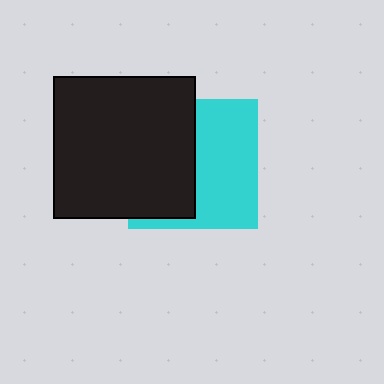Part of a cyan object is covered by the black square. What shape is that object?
It is a square.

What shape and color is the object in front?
The object in front is a black square.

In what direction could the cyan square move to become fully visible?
The cyan square could move right. That would shift it out from behind the black square entirely.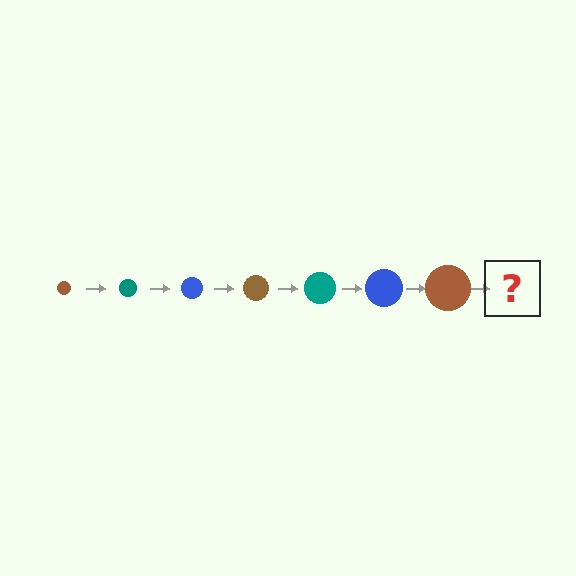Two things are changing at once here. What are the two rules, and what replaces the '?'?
The two rules are that the circle grows larger each step and the color cycles through brown, teal, and blue. The '?' should be a teal circle, larger than the previous one.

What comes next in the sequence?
The next element should be a teal circle, larger than the previous one.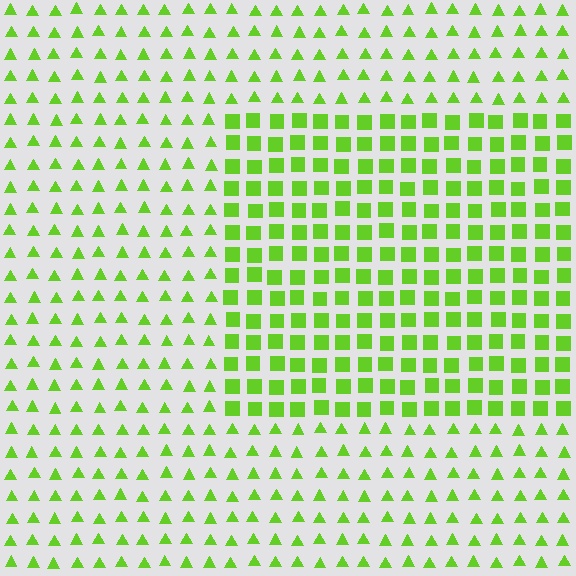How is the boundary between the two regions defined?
The boundary is defined by a change in element shape: squares inside vs. triangles outside. All elements share the same color and spacing.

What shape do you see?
I see a rectangle.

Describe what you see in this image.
The image is filled with small lime elements arranged in a uniform grid. A rectangle-shaped region contains squares, while the surrounding area contains triangles. The boundary is defined purely by the change in element shape.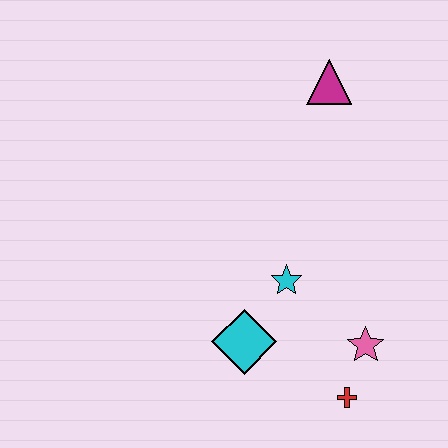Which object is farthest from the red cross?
The magenta triangle is farthest from the red cross.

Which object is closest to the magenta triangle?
The cyan star is closest to the magenta triangle.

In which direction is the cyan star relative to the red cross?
The cyan star is above the red cross.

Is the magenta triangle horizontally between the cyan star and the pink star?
Yes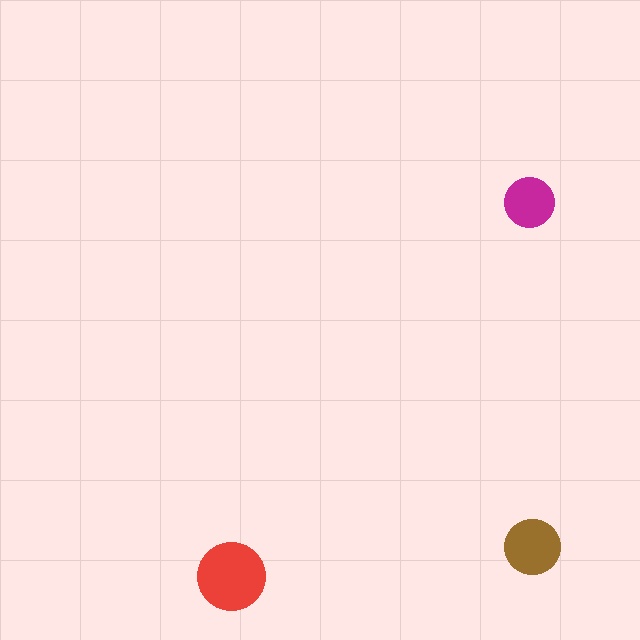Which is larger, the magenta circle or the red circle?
The red one.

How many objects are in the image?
There are 3 objects in the image.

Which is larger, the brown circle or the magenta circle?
The brown one.